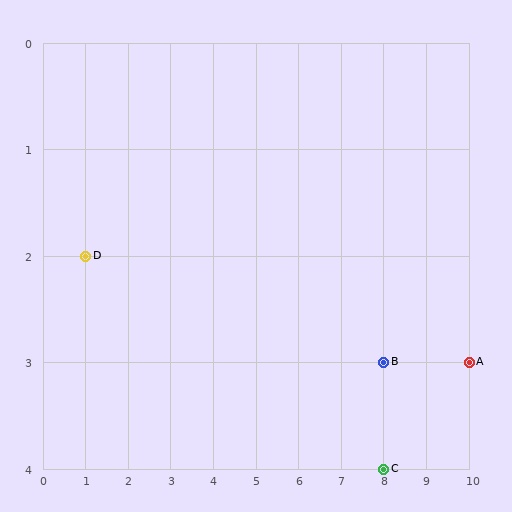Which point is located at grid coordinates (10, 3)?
Point A is at (10, 3).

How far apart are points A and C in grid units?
Points A and C are 2 columns and 1 row apart (about 2.2 grid units diagonally).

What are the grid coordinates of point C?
Point C is at grid coordinates (8, 4).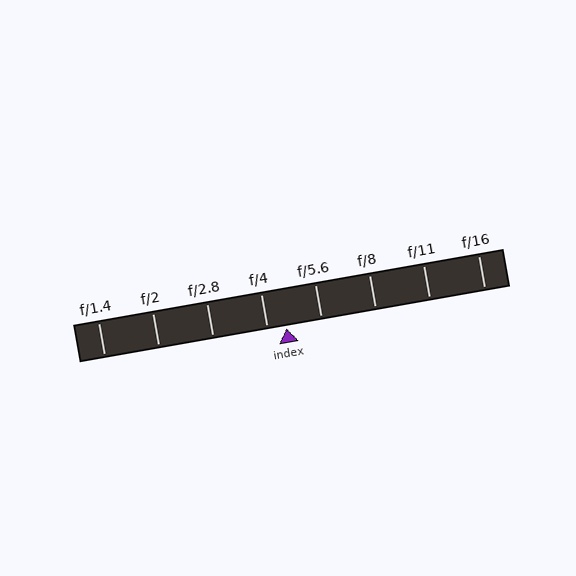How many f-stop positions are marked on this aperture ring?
There are 8 f-stop positions marked.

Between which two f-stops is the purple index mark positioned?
The index mark is between f/4 and f/5.6.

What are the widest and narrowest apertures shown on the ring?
The widest aperture shown is f/1.4 and the narrowest is f/16.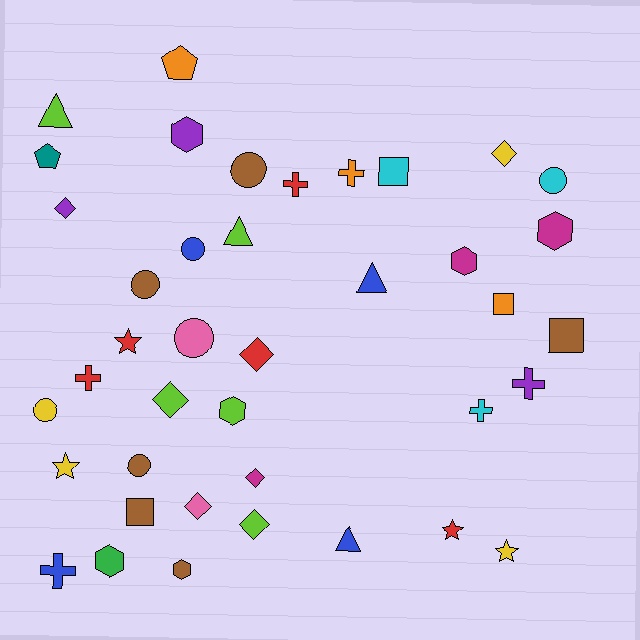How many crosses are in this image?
There are 6 crosses.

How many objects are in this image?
There are 40 objects.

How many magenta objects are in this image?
There are 3 magenta objects.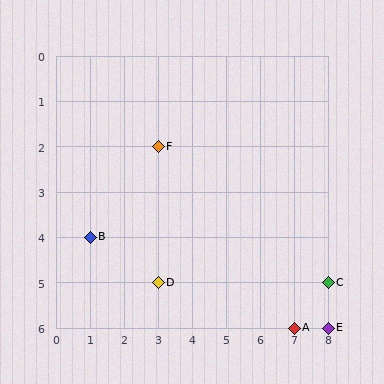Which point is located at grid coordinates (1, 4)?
Point B is at (1, 4).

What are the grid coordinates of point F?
Point F is at grid coordinates (3, 2).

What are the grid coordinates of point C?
Point C is at grid coordinates (8, 5).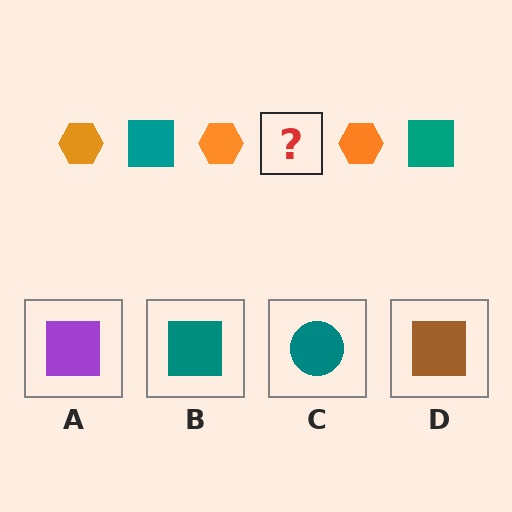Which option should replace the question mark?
Option B.